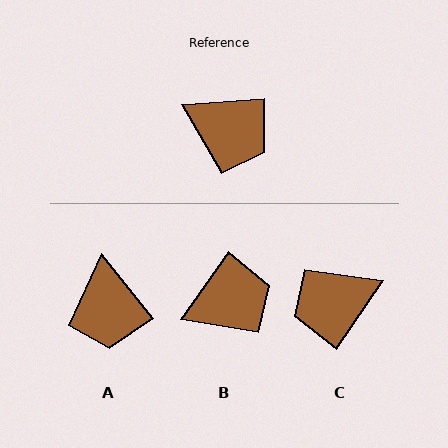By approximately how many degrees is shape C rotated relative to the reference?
Approximately 128 degrees clockwise.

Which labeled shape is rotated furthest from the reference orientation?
C, about 128 degrees away.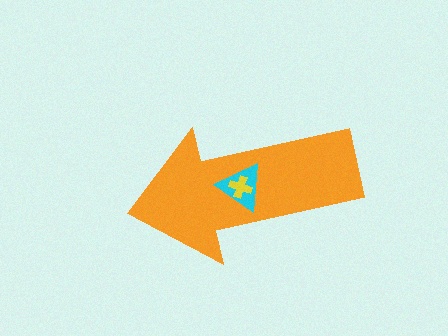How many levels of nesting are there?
3.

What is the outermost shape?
The orange arrow.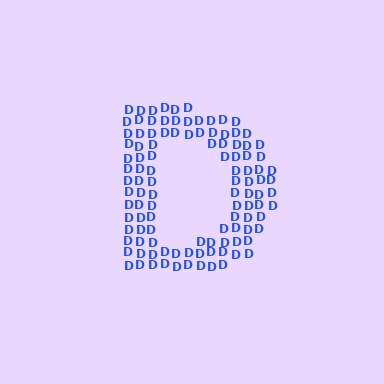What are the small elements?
The small elements are letter D's.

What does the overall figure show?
The overall figure shows the letter D.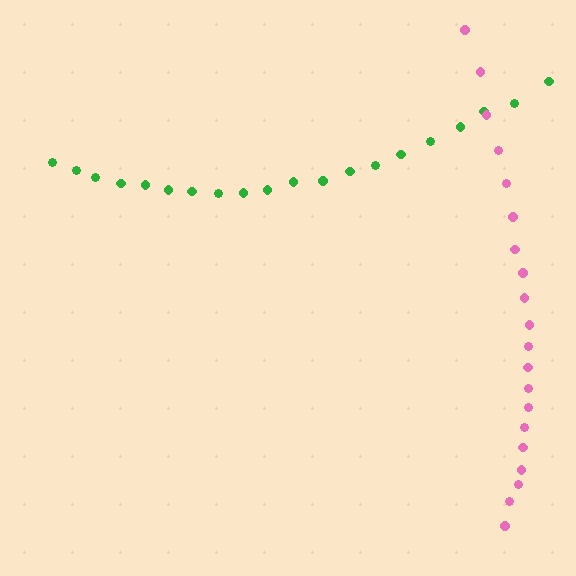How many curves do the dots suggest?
There are 2 distinct paths.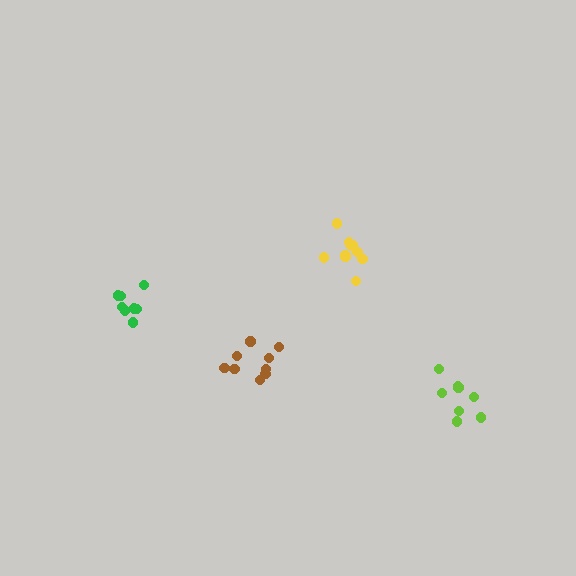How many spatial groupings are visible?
There are 4 spatial groupings.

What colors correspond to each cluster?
The clusters are colored: green, brown, yellow, lime.